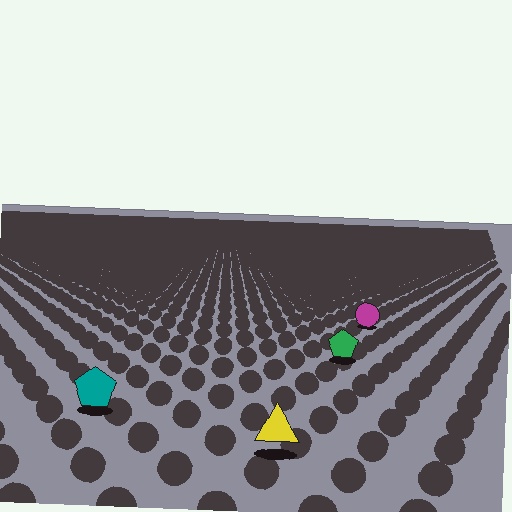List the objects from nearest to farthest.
From nearest to farthest: the yellow triangle, the teal pentagon, the green pentagon, the magenta circle.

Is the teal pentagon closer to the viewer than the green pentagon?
Yes. The teal pentagon is closer — you can tell from the texture gradient: the ground texture is coarser near it.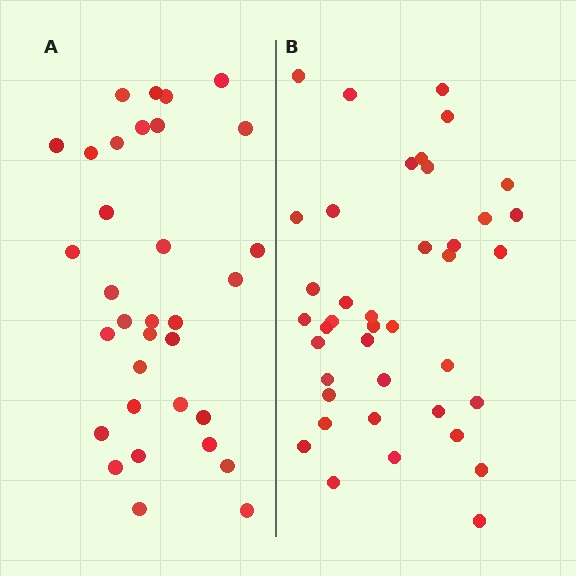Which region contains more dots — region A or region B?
Region B (the right region) has more dots.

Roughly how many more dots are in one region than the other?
Region B has roughly 8 or so more dots than region A.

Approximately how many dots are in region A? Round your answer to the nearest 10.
About 30 dots. (The exact count is 33, which rounds to 30.)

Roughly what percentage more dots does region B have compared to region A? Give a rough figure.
About 20% more.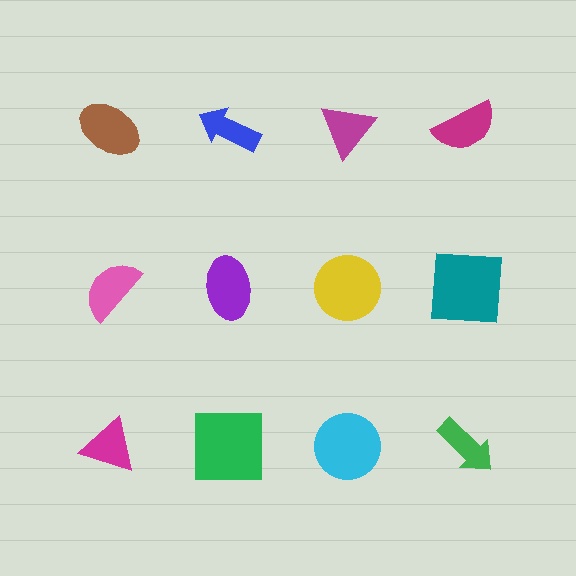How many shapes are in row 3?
4 shapes.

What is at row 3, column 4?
A green arrow.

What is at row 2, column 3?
A yellow circle.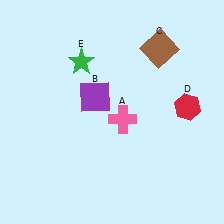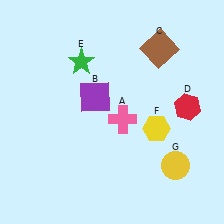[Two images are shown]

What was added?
A yellow hexagon (F), a yellow circle (G) were added in Image 2.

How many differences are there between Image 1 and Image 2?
There are 2 differences between the two images.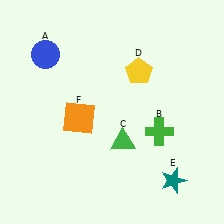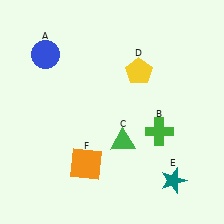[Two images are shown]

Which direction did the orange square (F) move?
The orange square (F) moved down.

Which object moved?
The orange square (F) moved down.